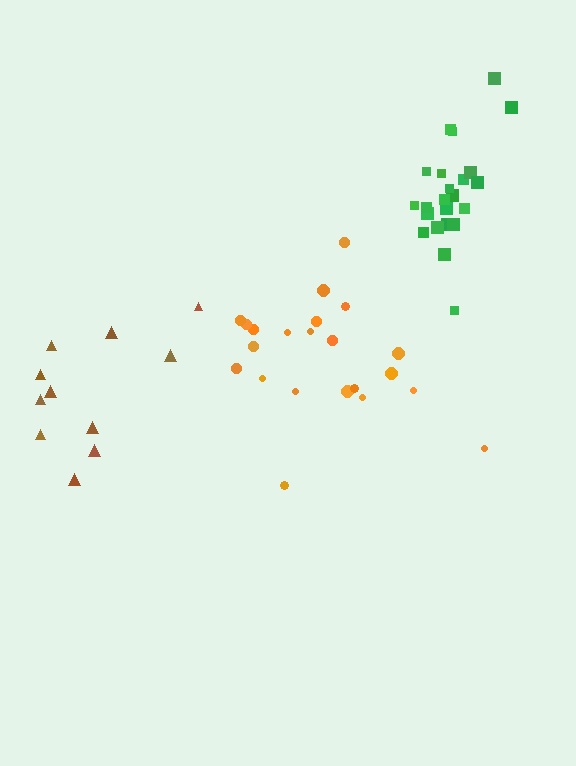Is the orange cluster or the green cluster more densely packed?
Green.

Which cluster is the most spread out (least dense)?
Brown.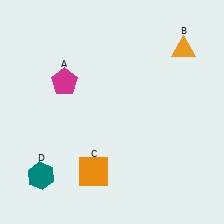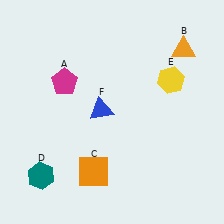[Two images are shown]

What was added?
A yellow hexagon (E), a blue triangle (F) were added in Image 2.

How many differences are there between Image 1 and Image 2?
There are 2 differences between the two images.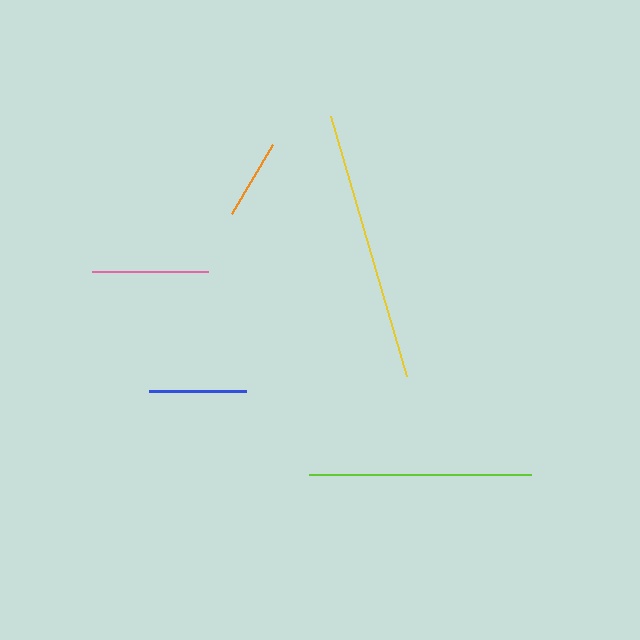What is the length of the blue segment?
The blue segment is approximately 98 pixels long.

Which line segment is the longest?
The yellow line is the longest at approximately 272 pixels.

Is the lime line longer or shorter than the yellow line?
The yellow line is longer than the lime line.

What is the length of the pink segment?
The pink segment is approximately 116 pixels long.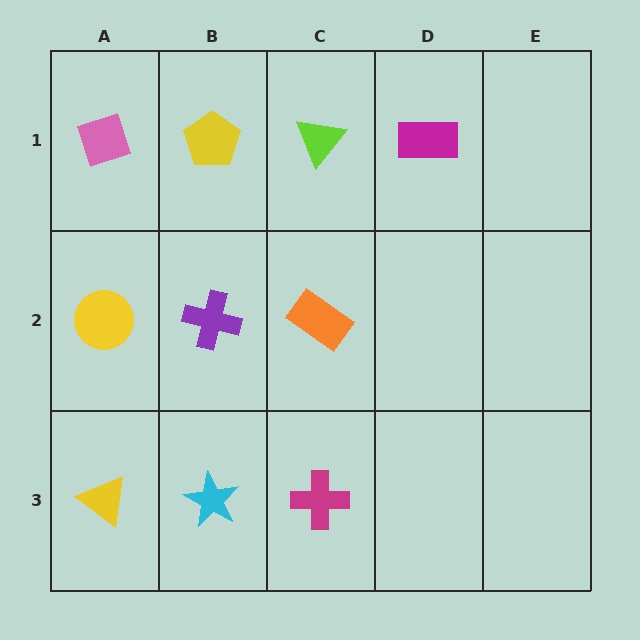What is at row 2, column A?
A yellow circle.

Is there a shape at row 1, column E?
No, that cell is empty.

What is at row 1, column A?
A pink diamond.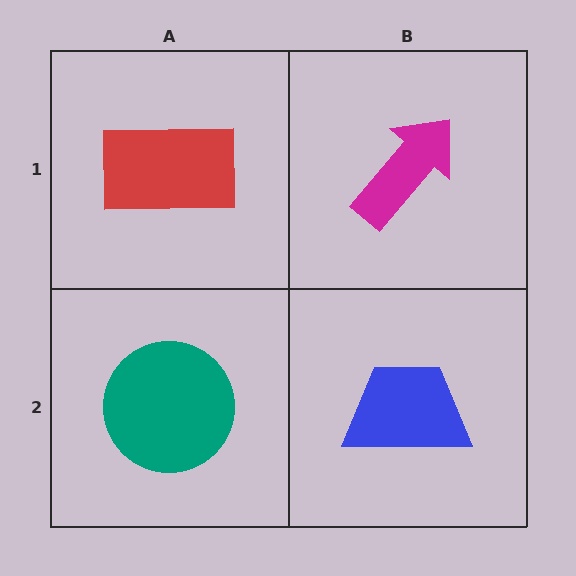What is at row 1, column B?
A magenta arrow.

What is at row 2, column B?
A blue trapezoid.